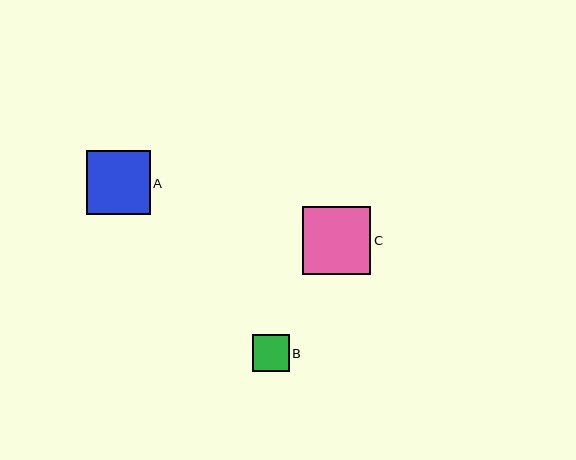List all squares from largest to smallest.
From largest to smallest: C, A, B.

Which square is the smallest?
Square B is the smallest with a size of approximately 37 pixels.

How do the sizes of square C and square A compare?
Square C and square A are approximately the same size.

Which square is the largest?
Square C is the largest with a size of approximately 68 pixels.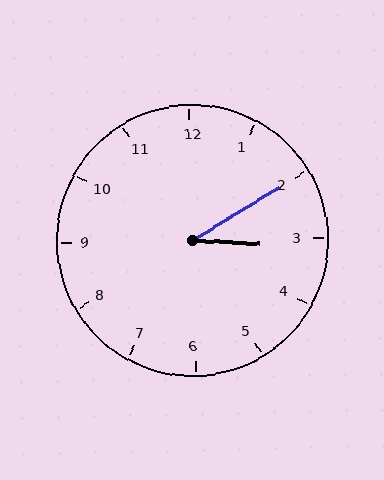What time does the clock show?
3:10.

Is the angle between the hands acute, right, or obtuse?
It is acute.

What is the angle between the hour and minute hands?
Approximately 35 degrees.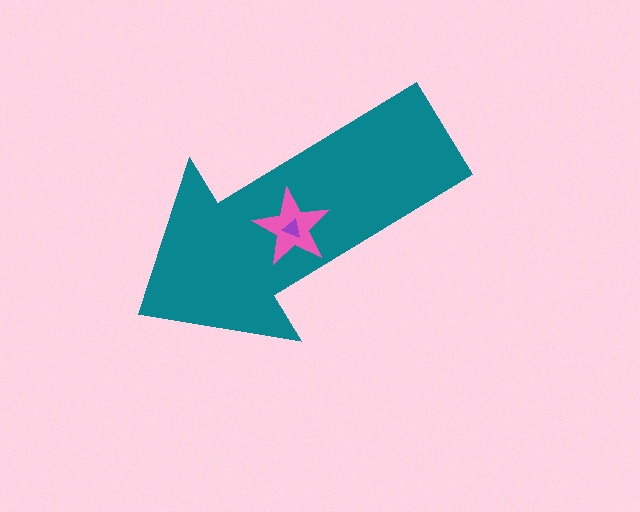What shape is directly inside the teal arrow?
The pink star.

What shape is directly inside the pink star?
The purple triangle.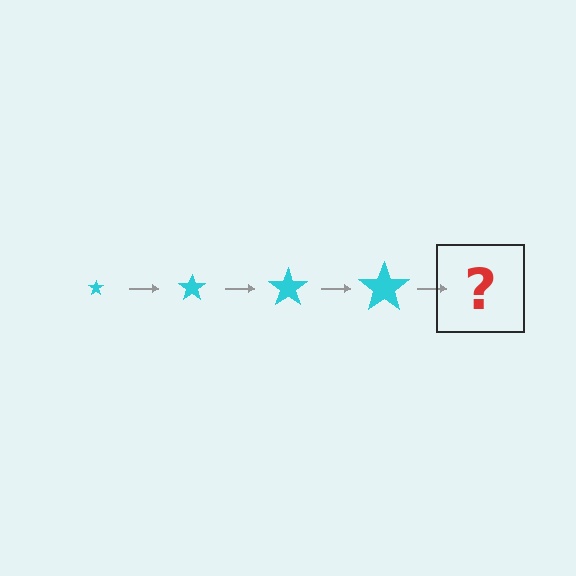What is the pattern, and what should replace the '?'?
The pattern is that the star gets progressively larger each step. The '?' should be a cyan star, larger than the previous one.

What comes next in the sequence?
The next element should be a cyan star, larger than the previous one.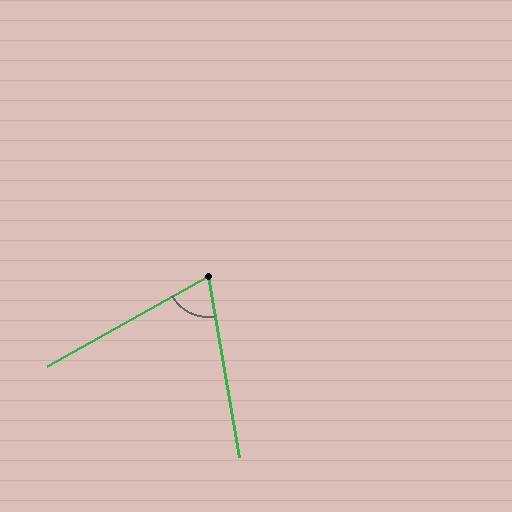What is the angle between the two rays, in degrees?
Approximately 70 degrees.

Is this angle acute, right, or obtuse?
It is acute.